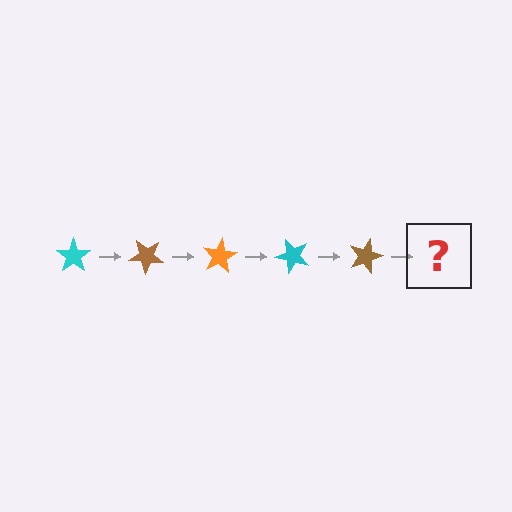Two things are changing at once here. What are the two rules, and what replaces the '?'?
The two rules are that it rotates 40 degrees each step and the color cycles through cyan, brown, and orange. The '?' should be an orange star, rotated 200 degrees from the start.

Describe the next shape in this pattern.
It should be an orange star, rotated 200 degrees from the start.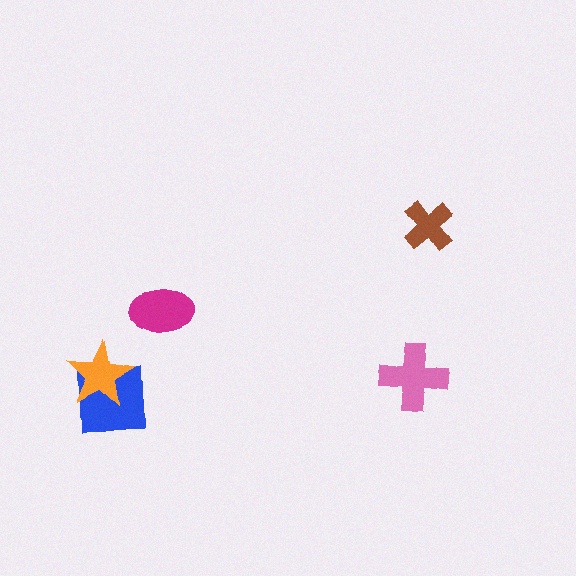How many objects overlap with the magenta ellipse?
0 objects overlap with the magenta ellipse.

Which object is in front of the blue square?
The orange star is in front of the blue square.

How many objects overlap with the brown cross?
0 objects overlap with the brown cross.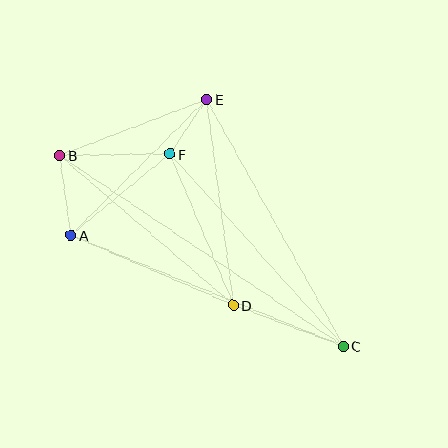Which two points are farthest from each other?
Points B and C are farthest from each other.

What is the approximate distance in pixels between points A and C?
The distance between A and C is approximately 294 pixels.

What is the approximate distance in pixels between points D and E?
The distance between D and E is approximately 208 pixels.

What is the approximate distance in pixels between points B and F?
The distance between B and F is approximately 111 pixels.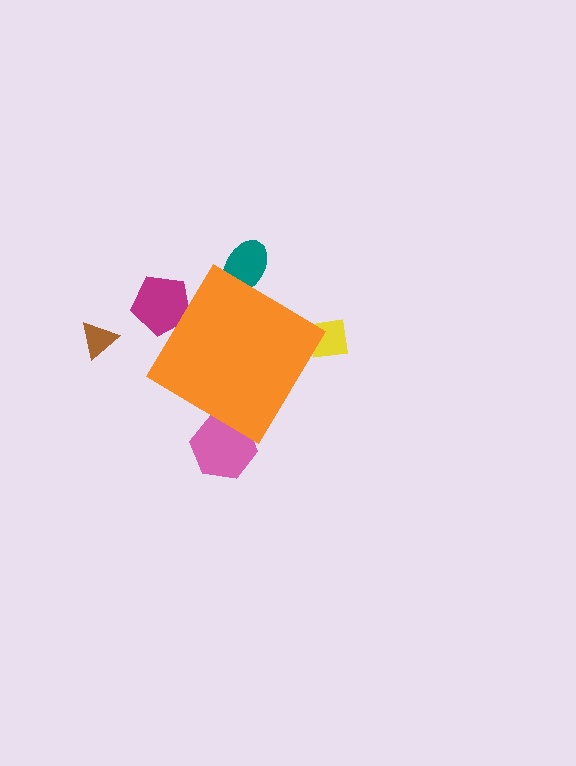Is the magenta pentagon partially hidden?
Yes, the magenta pentagon is partially hidden behind the orange diamond.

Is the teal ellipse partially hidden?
Yes, the teal ellipse is partially hidden behind the orange diamond.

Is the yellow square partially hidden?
Yes, the yellow square is partially hidden behind the orange diamond.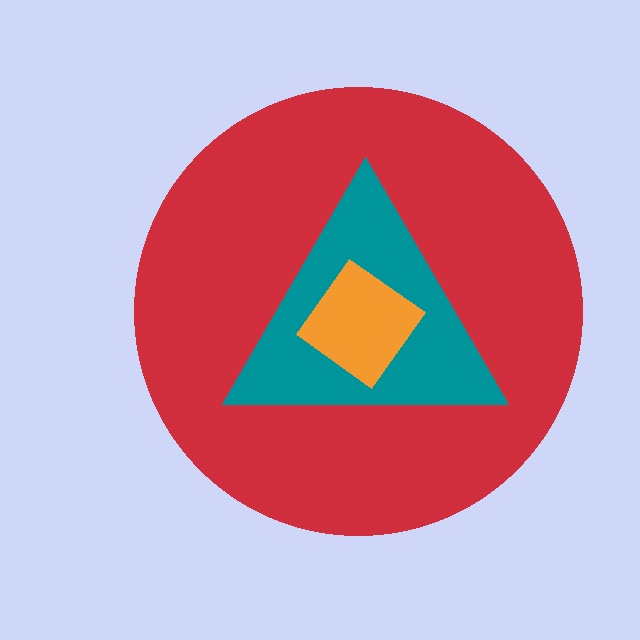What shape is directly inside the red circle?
The teal triangle.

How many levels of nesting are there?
3.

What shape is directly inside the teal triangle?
The orange diamond.